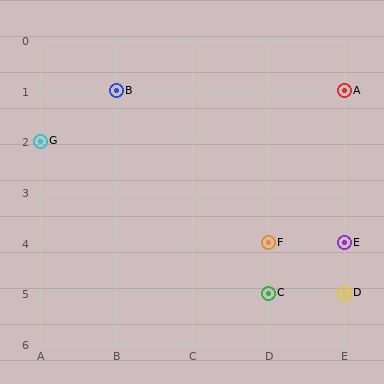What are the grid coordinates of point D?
Point D is at grid coordinates (E, 5).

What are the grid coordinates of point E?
Point E is at grid coordinates (E, 4).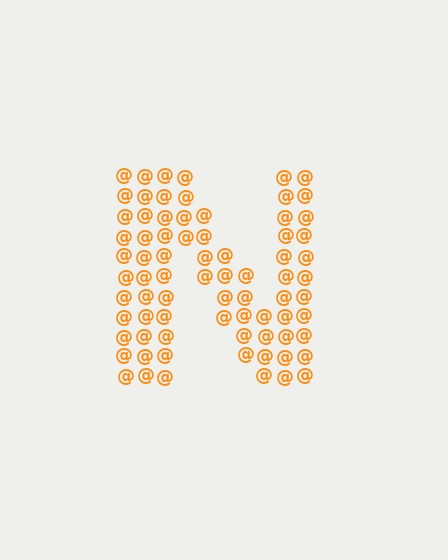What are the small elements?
The small elements are at signs.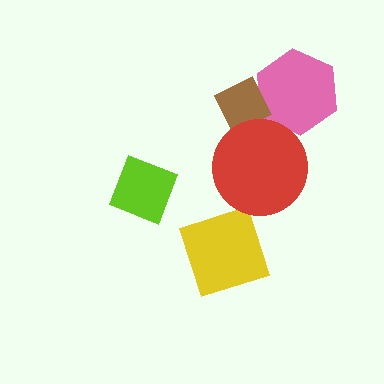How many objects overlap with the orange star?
3 objects overlap with the orange star.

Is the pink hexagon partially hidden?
Yes, it is partially covered by another shape.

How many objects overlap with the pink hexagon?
2 objects overlap with the pink hexagon.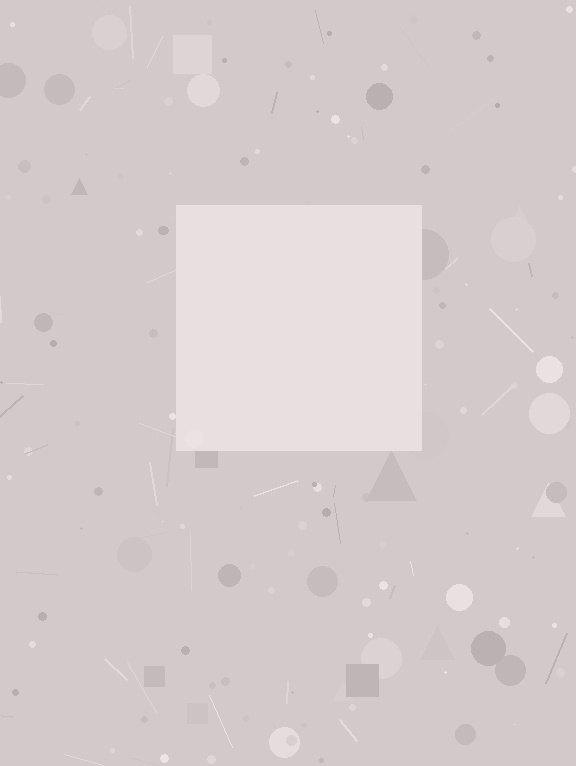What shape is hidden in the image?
A square is hidden in the image.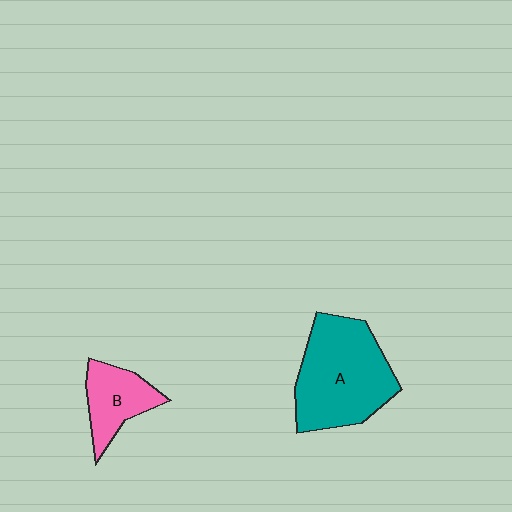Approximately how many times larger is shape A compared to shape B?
Approximately 2.1 times.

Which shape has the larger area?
Shape A (teal).